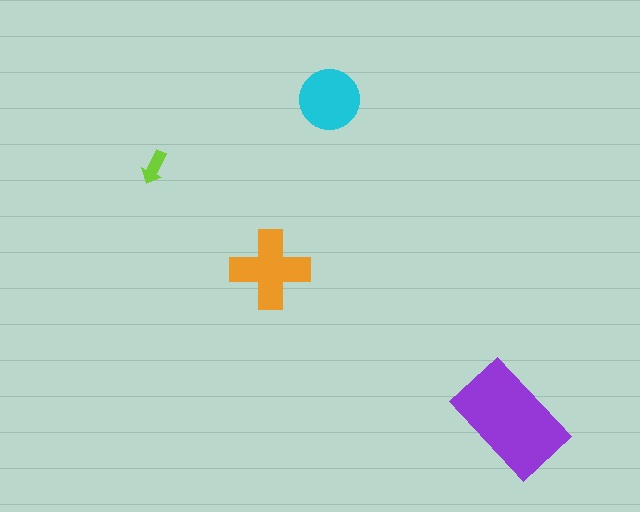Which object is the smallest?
The lime arrow.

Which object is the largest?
The purple rectangle.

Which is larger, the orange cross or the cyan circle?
The orange cross.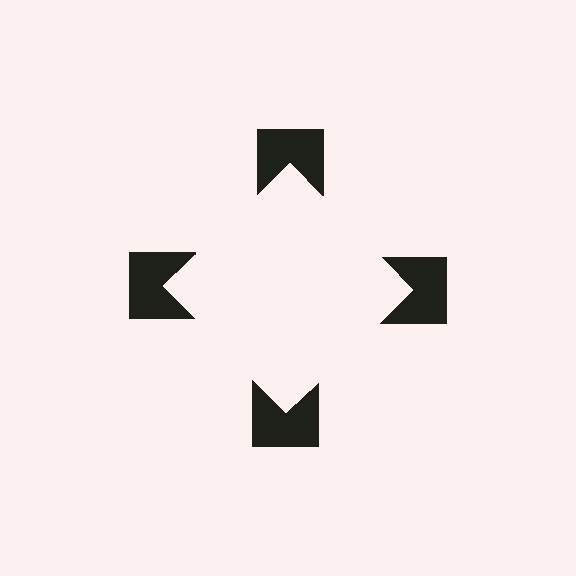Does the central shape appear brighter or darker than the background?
It typically appears slightly brighter than the background, even though no actual brightness change is drawn.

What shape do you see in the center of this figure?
An illusory square — its edges are inferred from the aligned wedge cuts in the notched squares, not physically drawn.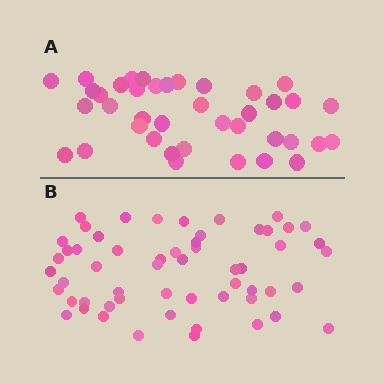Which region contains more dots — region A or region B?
Region B (the bottom region) has more dots.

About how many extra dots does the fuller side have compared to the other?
Region B has approximately 15 more dots than region A.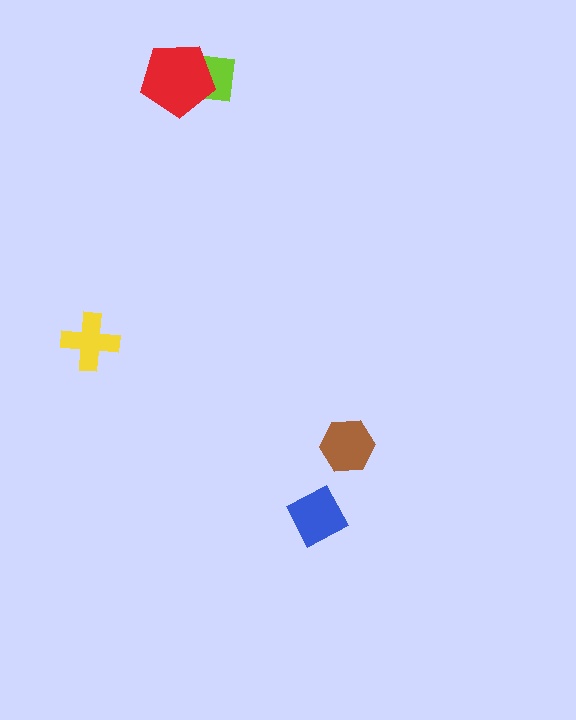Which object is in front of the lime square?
The red pentagon is in front of the lime square.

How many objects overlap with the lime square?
1 object overlaps with the lime square.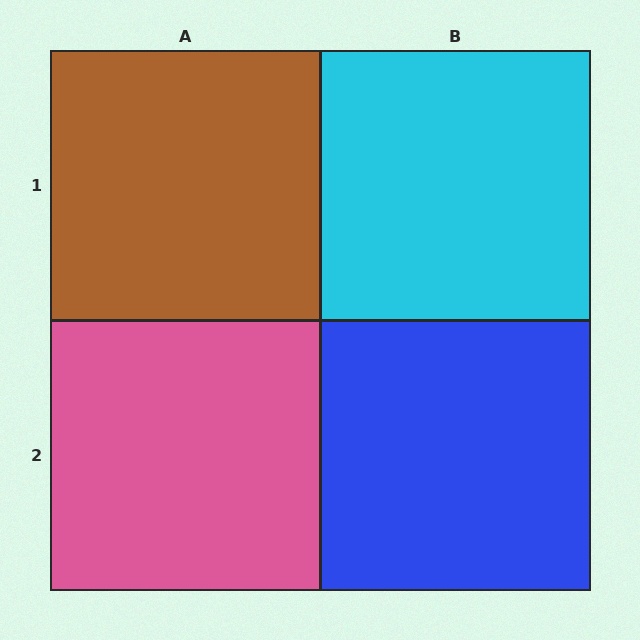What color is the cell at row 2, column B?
Blue.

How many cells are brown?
1 cell is brown.